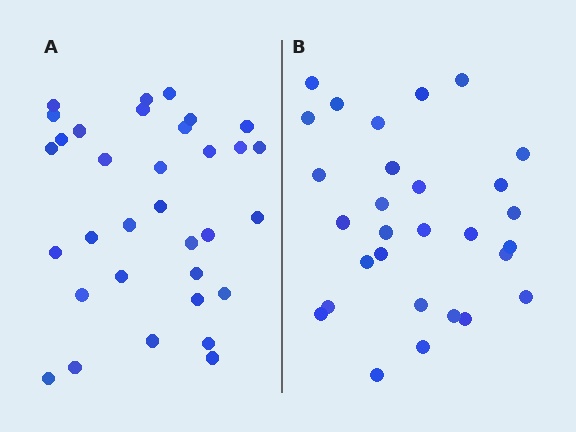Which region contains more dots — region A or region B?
Region A (the left region) has more dots.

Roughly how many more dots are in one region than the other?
Region A has about 4 more dots than region B.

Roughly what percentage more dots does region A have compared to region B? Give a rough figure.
About 15% more.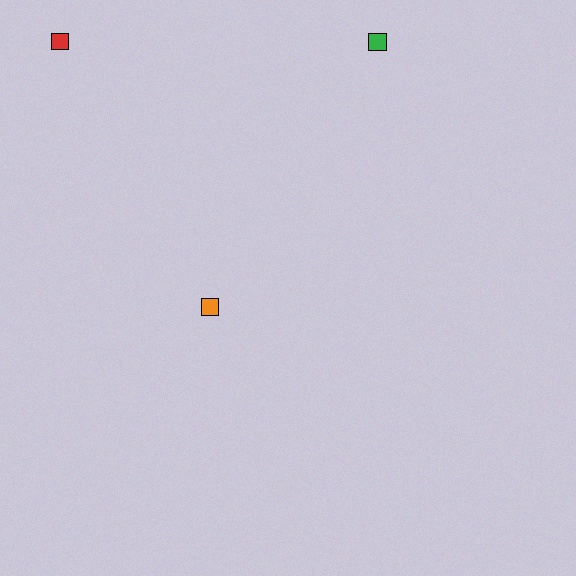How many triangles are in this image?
There are no triangles.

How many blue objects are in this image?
There are no blue objects.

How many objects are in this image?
There are 3 objects.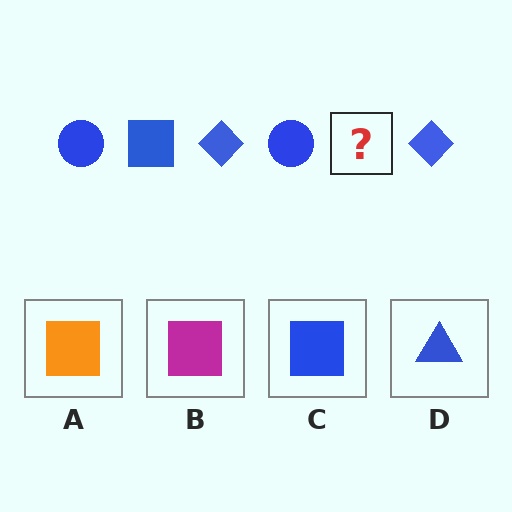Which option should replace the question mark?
Option C.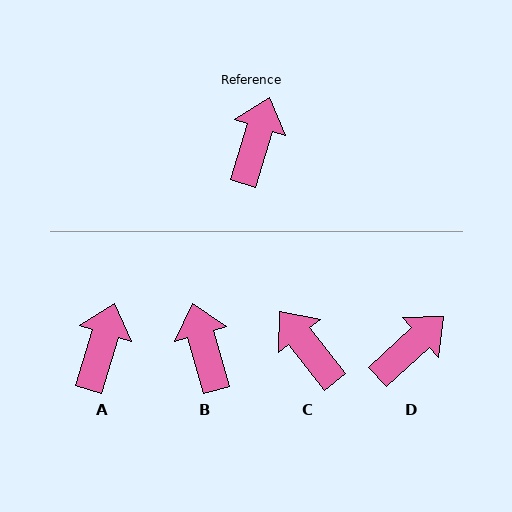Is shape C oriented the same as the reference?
No, it is off by about 55 degrees.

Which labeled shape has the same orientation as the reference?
A.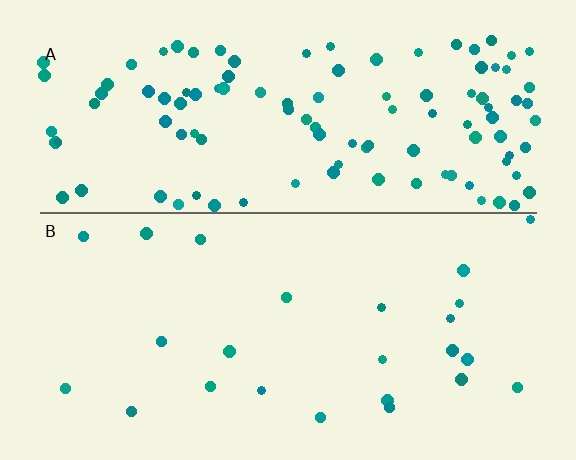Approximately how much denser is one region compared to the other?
Approximately 4.7× — region A over region B.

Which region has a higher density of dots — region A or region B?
A (the top).